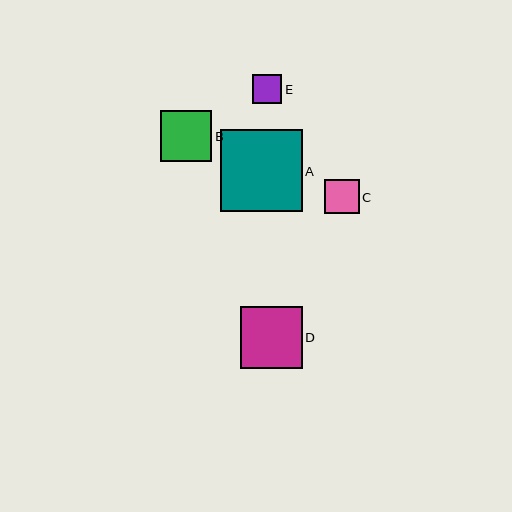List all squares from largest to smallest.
From largest to smallest: A, D, B, C, E.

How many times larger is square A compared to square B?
Square A is approximately 1.6 times the size of square B.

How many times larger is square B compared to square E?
Square B is approximately 1.7 times the size of square E.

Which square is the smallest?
Square E is the smallest with a size of approximately 29 pixels.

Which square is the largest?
Square A is the largest with a size of approximately 82 pixels.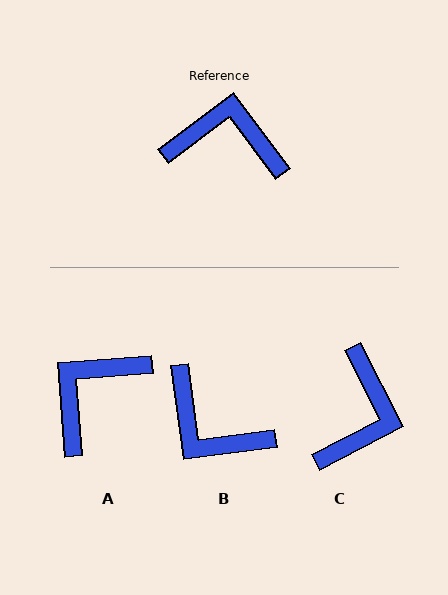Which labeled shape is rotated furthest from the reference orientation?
B, about 151 degrees away.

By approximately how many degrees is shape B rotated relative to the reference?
Approximately 151 degrees counter-clockwise.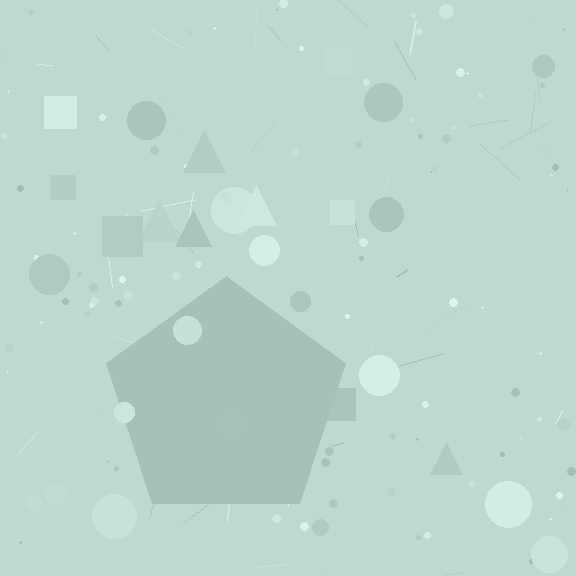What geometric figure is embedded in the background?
A pentagon is embedded in the background.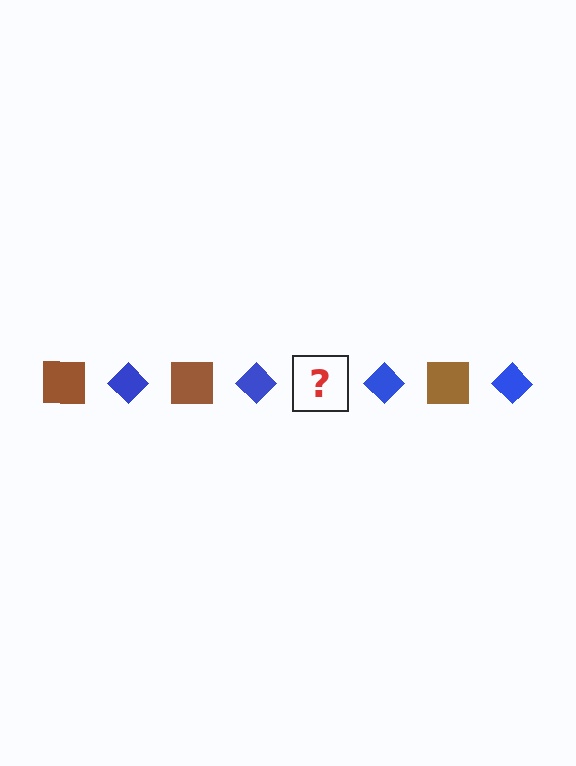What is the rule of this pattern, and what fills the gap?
The rule is that the pattern alternates between brown square and blue diamond. The gap should be filled with a brown square.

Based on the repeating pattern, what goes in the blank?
The blank should be a brown square.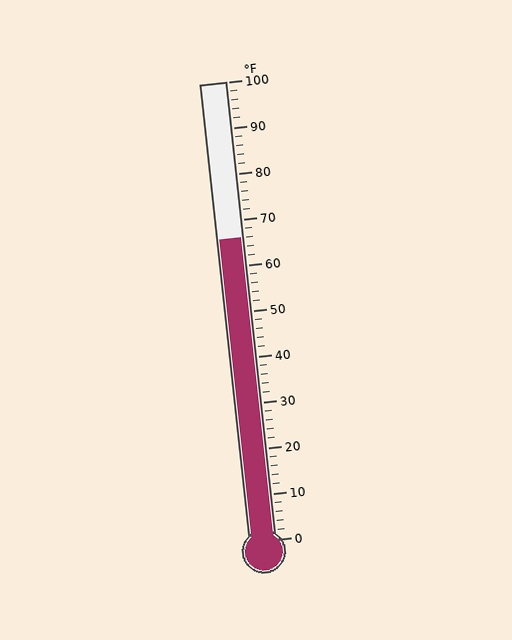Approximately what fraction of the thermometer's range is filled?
The thermometer is filled to approximately 65% of its range.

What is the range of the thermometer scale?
The thermometer scale ranges from 0°F to 100°F.